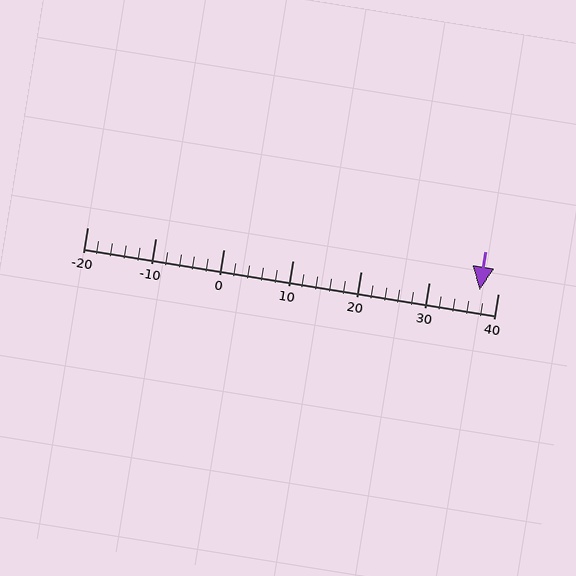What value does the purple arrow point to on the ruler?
The purple arrow points to approximately 37.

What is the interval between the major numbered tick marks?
The major tick marks are spaced 10 units apart.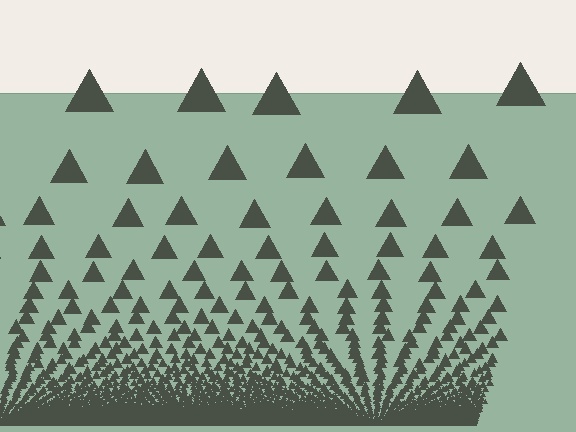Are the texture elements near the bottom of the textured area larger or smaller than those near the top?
Smaller. The gradient is inverted — elements near the bottom are smaller and denser.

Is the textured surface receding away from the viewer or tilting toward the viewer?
The surface appears to tilt toward the viewer. Texture elements get larger and sparser toward the top.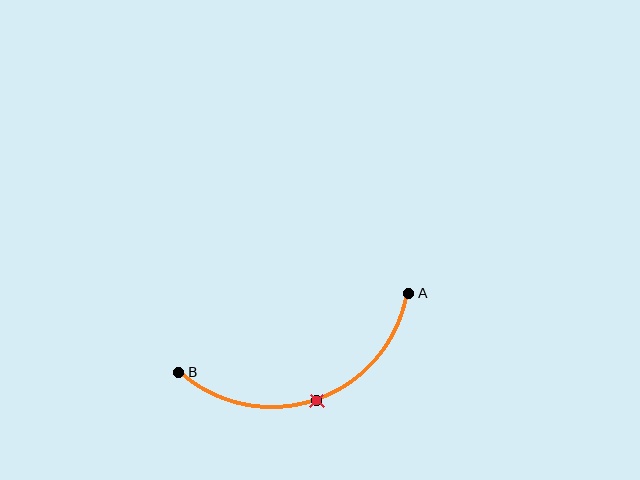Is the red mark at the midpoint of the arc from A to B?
Yes. The red mark lies on the arc at equal arc-length from both A and B — it is the arc midpoint.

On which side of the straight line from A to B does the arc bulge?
The arc bulges below the straight line connecting A and B.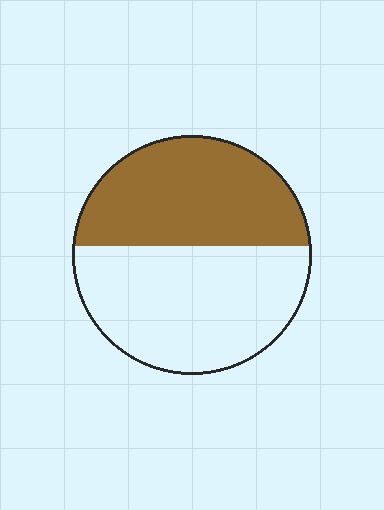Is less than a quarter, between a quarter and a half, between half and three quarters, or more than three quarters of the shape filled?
Between a quarter and a half.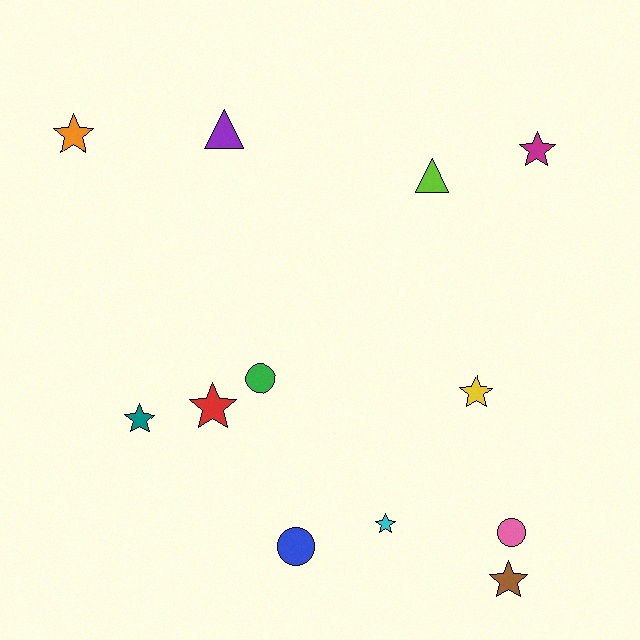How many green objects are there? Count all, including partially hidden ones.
There is 1 green object.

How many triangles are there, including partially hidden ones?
There are 2 triangles.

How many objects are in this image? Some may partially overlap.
There are 12 objects.